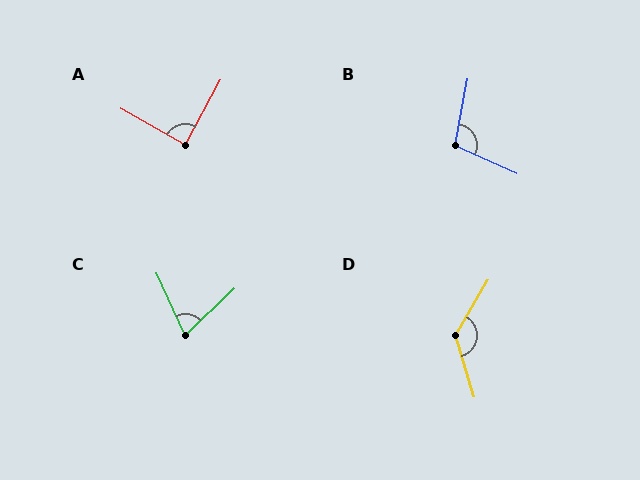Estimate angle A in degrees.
Approximately 89 degrees.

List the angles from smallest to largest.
C (71°), A (89°), B (103°), D (133°).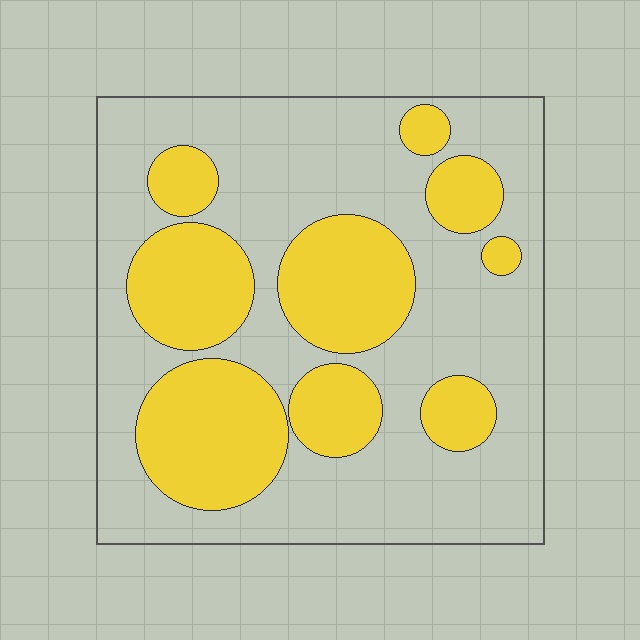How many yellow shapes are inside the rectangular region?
9.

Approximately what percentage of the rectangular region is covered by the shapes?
Approximately 35%.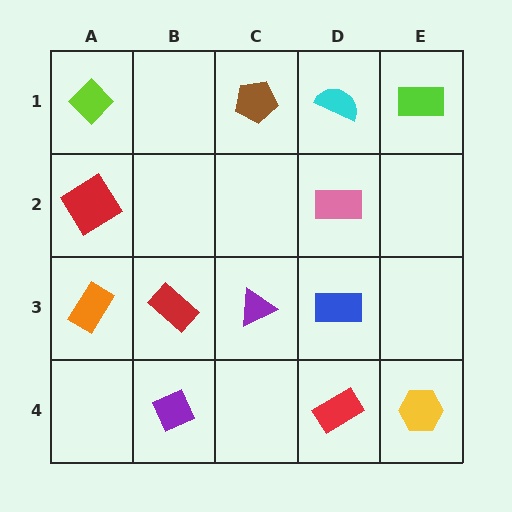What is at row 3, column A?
An orange rectangle.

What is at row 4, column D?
A red rectangle.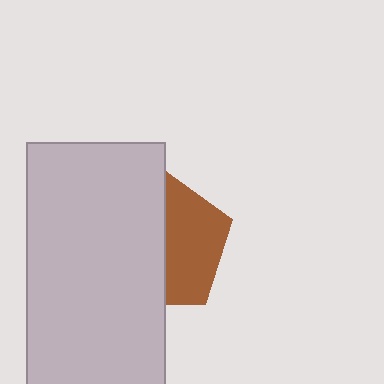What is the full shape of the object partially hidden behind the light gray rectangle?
The partially hidden object is a brown pentagon.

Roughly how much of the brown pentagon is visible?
About half of it is visible (roughly 45%).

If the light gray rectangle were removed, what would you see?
You would see the complete brown pentagon.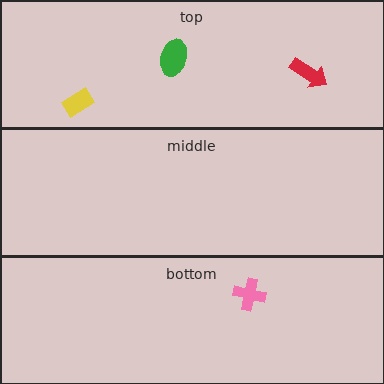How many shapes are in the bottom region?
1.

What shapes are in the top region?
The green ellipse, the red arrow, the yellow rectangle.